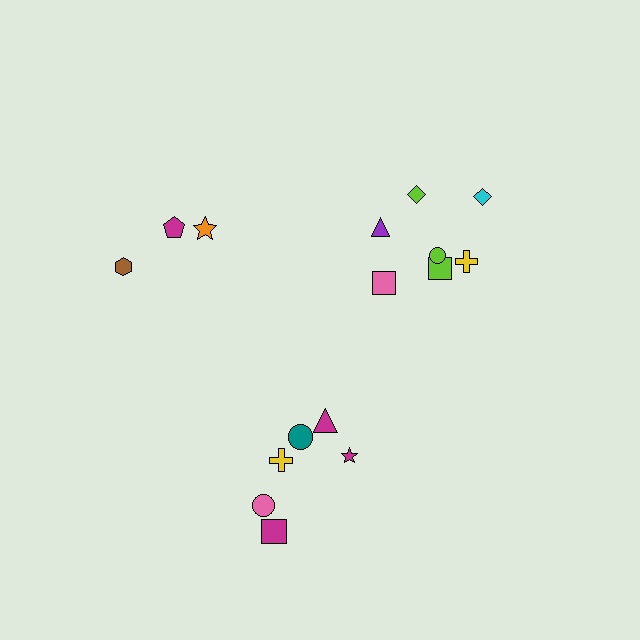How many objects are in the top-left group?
There are 3 objects.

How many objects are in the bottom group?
There are 6 objects.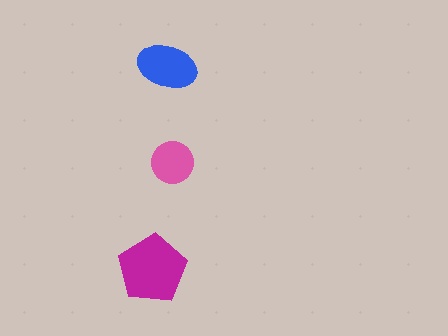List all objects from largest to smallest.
The magenta pentagon, the blue ellipse, the pink circle.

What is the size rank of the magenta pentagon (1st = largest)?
1st.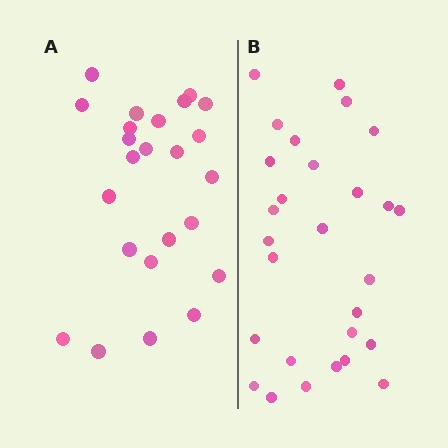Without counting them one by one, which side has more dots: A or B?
Region B (the right region) has more dots.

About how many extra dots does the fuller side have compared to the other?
Region B has about 4 more dots than region A.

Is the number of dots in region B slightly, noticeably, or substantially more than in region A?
Region B has only slightly more — the two regions are fairly close. The ratio is roughly 1.2 to 1.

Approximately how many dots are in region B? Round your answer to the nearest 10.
About 30 dots. (The exact count is 28, which rounds to 30.)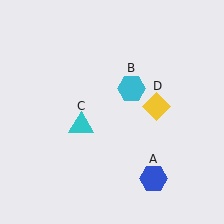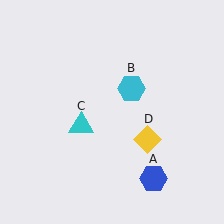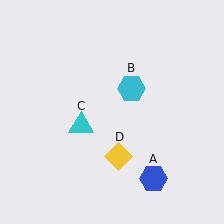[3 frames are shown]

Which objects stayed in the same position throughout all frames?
Blue hexagon (object A) and cyan hexagon (object B) and cyan triangle (object C) remained stationary.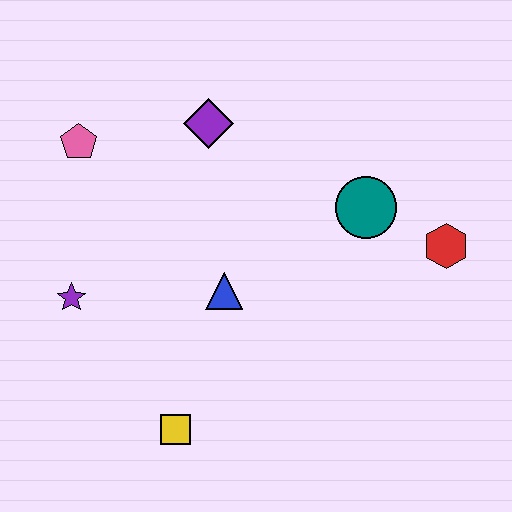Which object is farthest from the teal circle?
The purple star is farthest from the teal circle.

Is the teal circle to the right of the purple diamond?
Yes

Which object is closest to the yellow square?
The blue triangle is closest to the yellow square.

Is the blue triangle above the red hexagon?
No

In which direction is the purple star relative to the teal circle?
The purple star is to the left of the teal circle.